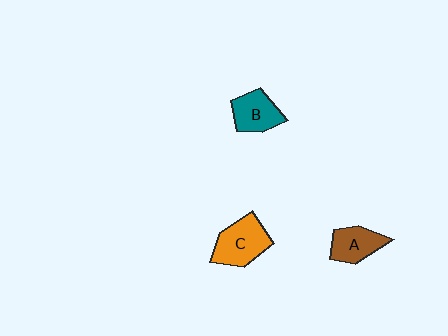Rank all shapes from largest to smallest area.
From largest to smallest: C (orange), B (teal), A (brown).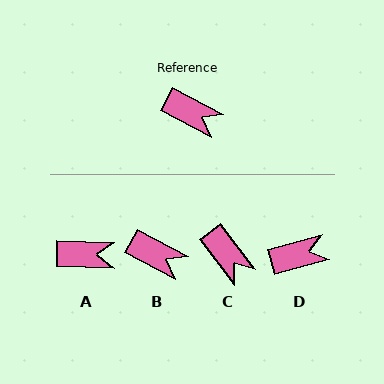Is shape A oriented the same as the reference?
No, it is off by about 27 degrees.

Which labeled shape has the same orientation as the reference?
B.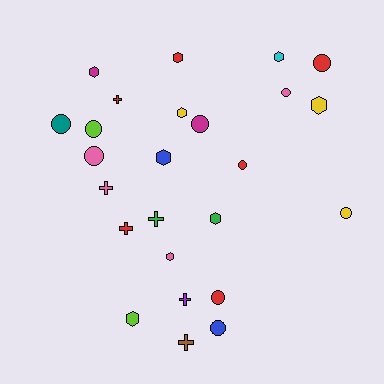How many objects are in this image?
There are 25 objects.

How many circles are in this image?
There are 10 circles.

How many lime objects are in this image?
There are 2 lime objects.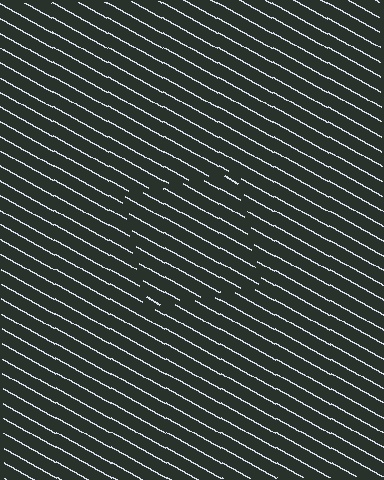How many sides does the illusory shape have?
4 sides — the line-ends trace a square.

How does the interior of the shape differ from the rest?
The interior of the shape contains the same grating, shifted by half a period — the contour is defined by the phase discontinuity where line-ends from the inner and outer gratings abut.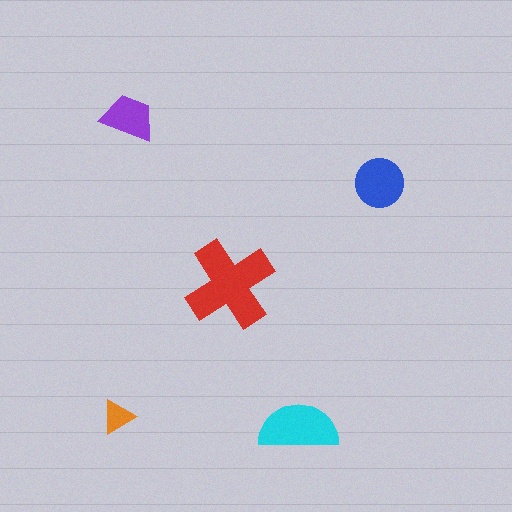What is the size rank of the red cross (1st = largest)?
1st.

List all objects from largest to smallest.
The red cross, the cyan semicircle, the blue circle, the purple trapezoid, the orange triangle.